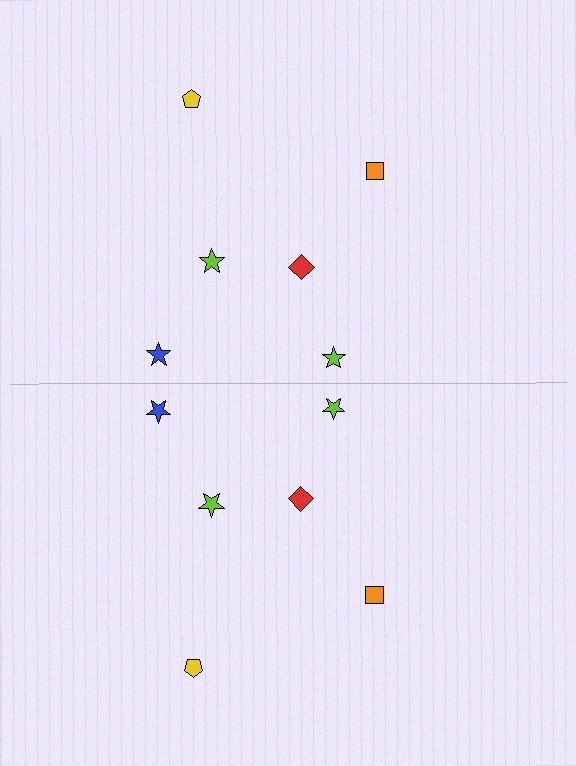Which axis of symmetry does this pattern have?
The pattern has a horizontal axis of symmetry running through the center of the image.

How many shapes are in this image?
There are 12 shapes in this image.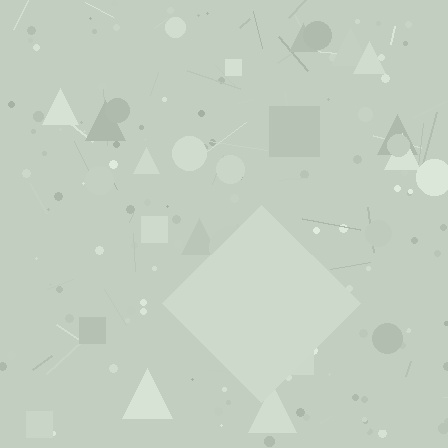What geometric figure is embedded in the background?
A diamond is embedded in the background.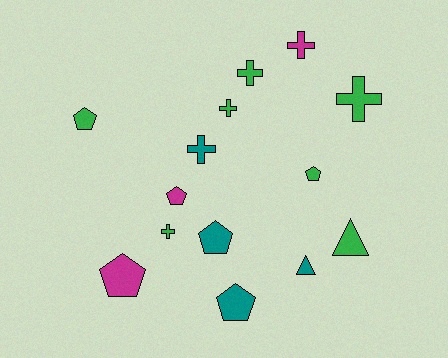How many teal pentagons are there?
There are 2 teal pentagons.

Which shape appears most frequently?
Cross, with 6 objects.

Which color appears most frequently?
Green, with 7 objects.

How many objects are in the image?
There are 14 objects.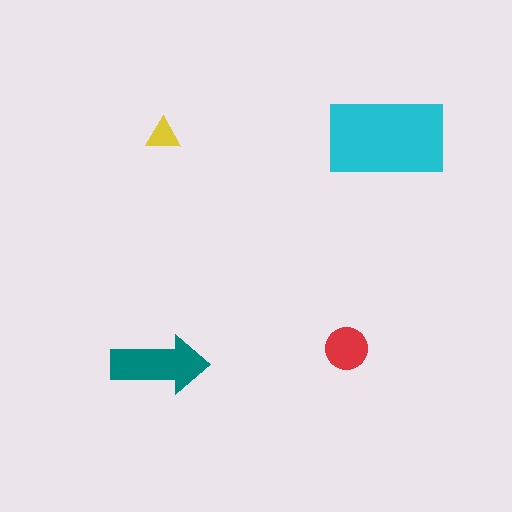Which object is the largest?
The cyan rectangle.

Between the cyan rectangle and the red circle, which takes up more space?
The cyan rectangle.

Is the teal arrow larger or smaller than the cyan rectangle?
Smaller.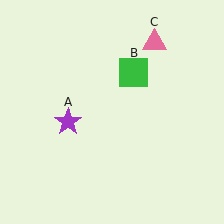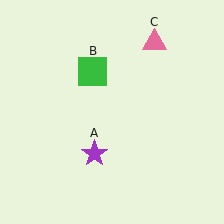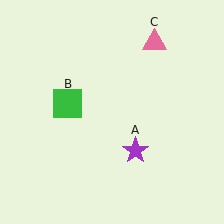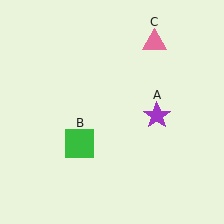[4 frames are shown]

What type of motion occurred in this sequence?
The purple star (object A), green square (object B) rotated counterclockwise around the center of the scene.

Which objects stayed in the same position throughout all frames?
Pink triangle (object C) remained stationary.